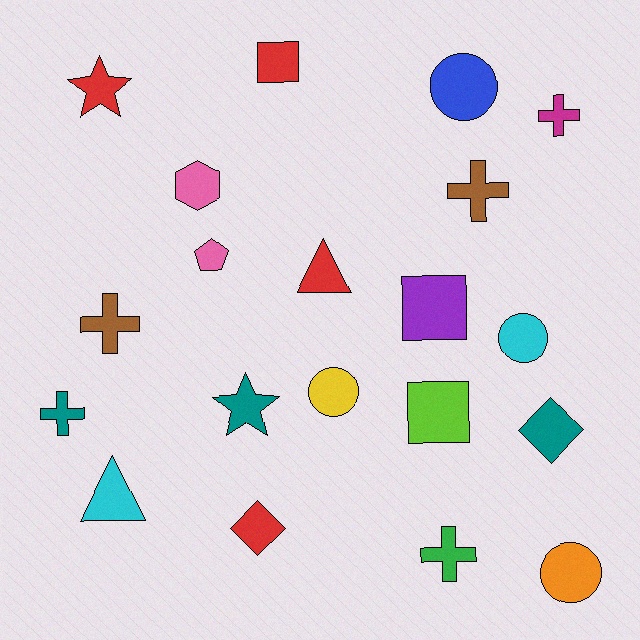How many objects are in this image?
There are 20 objects.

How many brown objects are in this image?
There are 2 brown objects.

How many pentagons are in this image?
There is 1 pentagon.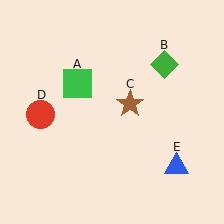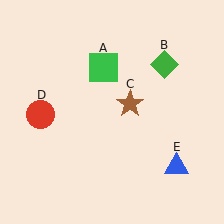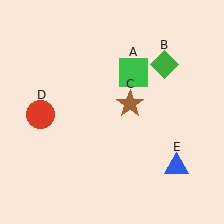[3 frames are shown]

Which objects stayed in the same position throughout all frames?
Green diamond (object B) and brown star (object C) and red circle (object D) and blue triangle (object E) remained stationary.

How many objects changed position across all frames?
1 object changed position: green square (object A).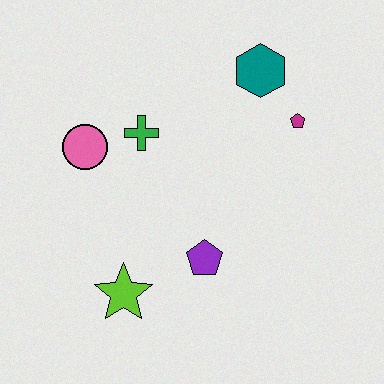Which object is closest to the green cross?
The pink circle is closest to the green cross.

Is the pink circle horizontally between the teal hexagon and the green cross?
No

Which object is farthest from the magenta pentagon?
The lime star is farthest from the magenta pentagon.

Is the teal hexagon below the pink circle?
No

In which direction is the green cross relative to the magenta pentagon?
The green cross is to the left of the magenta pentagon.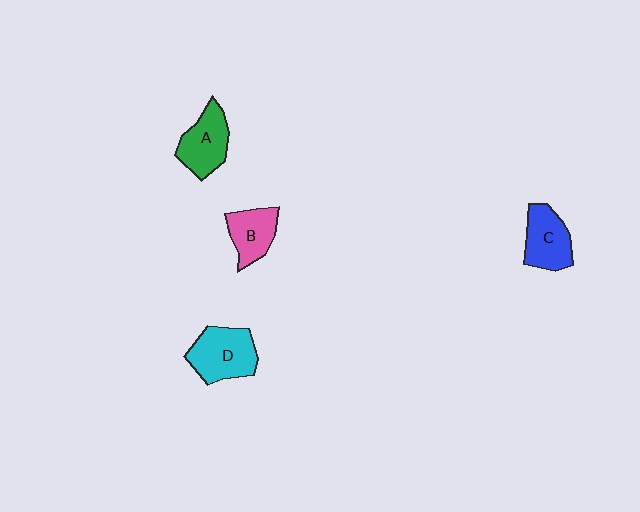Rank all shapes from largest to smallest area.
From largest to smallest: D (cyan), A (green), C (blue), B (pink).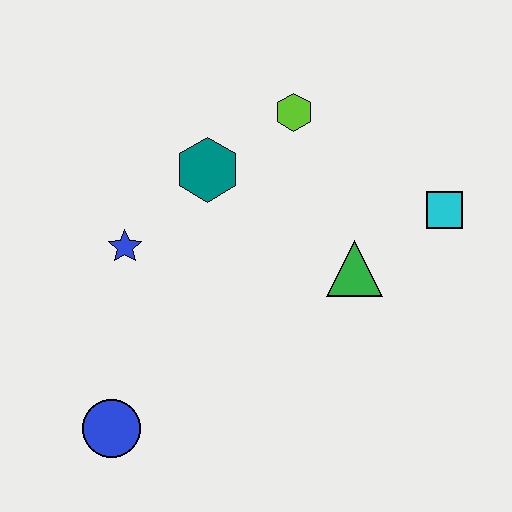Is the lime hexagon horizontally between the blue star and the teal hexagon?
No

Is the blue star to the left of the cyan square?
Yes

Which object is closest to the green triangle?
The cyan square is closest to the green triangle.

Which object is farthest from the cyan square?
The blue circle is farthest from the cyan square.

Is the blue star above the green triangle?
Yes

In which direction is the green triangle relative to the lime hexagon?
The green triangle is below the lime hexagon.